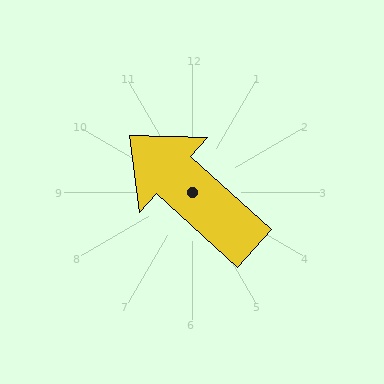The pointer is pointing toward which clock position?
Roughly 10 o'clock.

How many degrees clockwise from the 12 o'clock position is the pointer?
Approximately 312 degrees.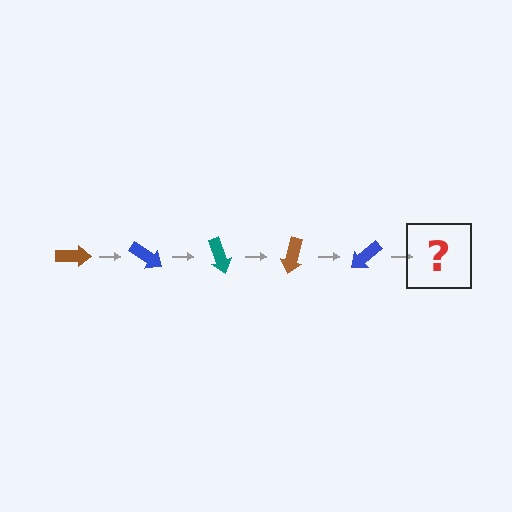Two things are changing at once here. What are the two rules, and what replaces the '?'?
The two rules are that it rotates 35 degrees each step and the color cycles through brown, blue, and teal. The '?' should be a teal arrow, rotated 175 degrees from the start.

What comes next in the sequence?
The next element should be a teal arrow, rotated 175 degrees from the start.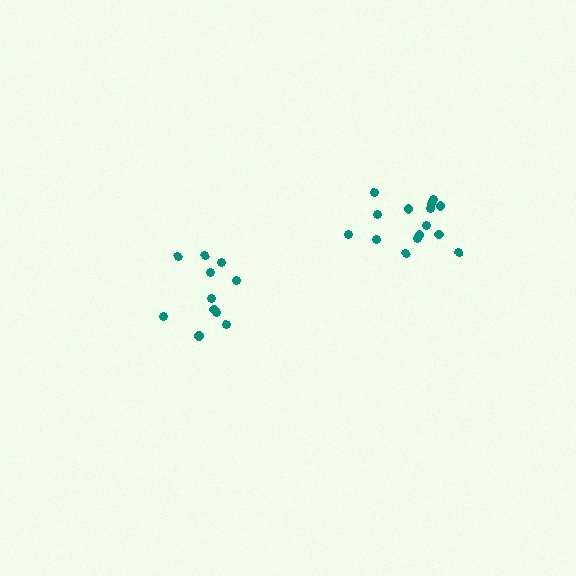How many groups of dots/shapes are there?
There are 2 groups.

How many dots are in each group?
Group 1: 11 dots, Group 2: 15 dots (26 total).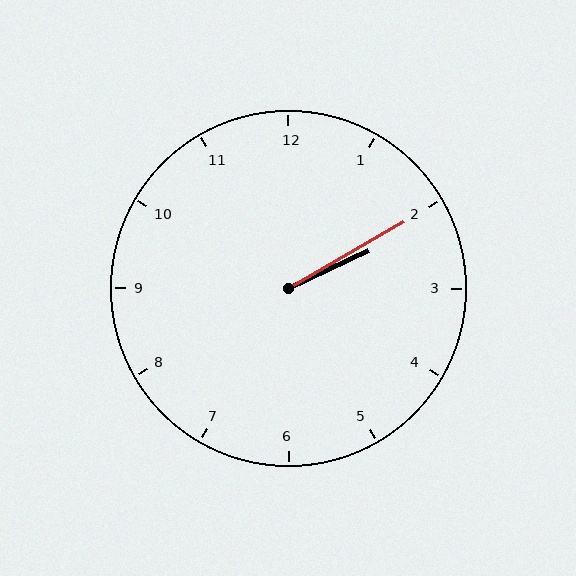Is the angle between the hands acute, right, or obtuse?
It is acute.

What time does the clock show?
2:10.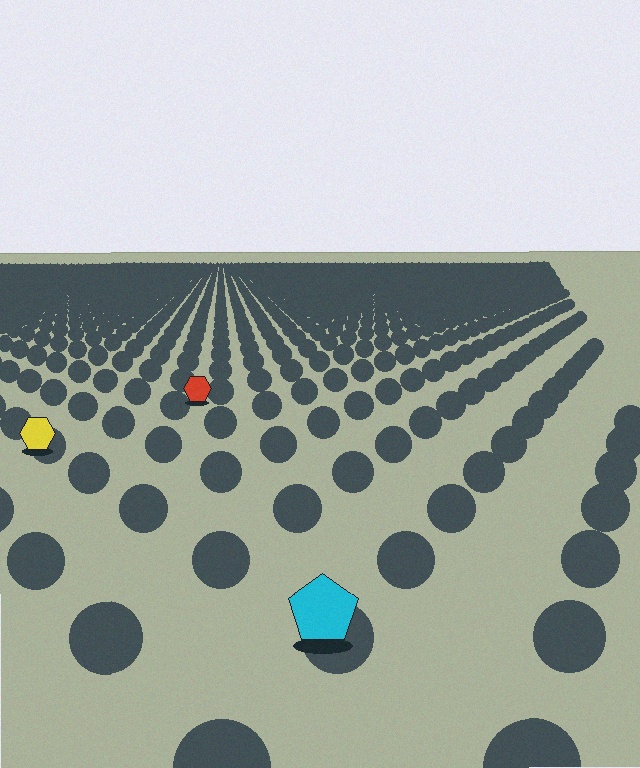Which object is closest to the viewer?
The cyan pentagon is closest. The texture marks near it are larger and more spread out.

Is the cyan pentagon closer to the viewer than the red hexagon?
Yes. The cyan pentagon is closer — you can tell from the texture gradient: the ground texture is coarser near it.